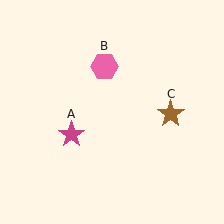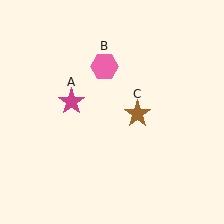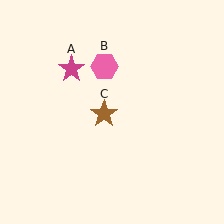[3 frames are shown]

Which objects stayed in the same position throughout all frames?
Pink hexagon (object B) remained stationary.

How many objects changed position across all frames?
2 objects changed position: magenta star (object A), brown star (object C).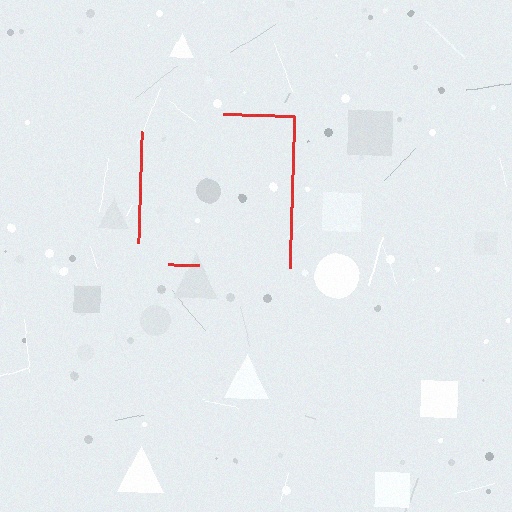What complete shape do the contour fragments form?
The contour fragments form a square.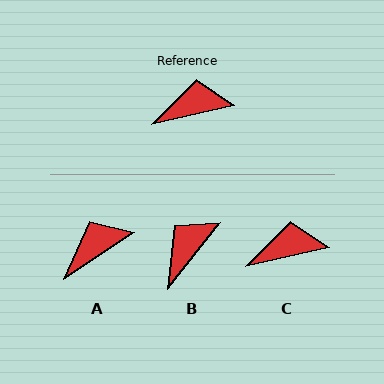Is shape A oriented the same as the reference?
No, it is off by about 20 degrees.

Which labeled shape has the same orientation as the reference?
C.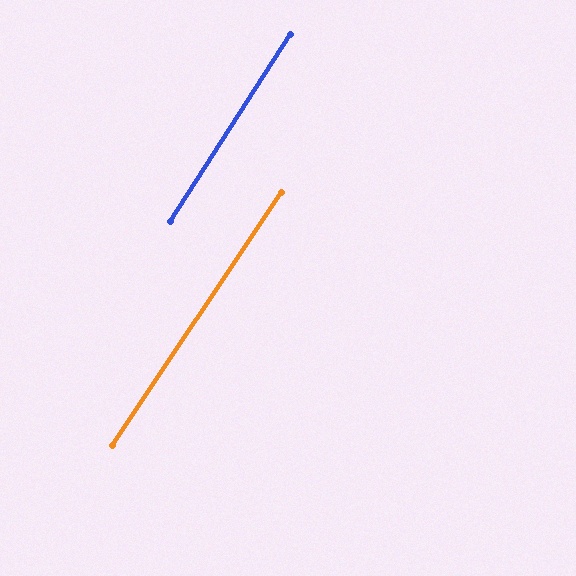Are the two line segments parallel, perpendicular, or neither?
Parallel — their directions differ by only 0.9°.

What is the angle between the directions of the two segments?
Approximately 1 degree.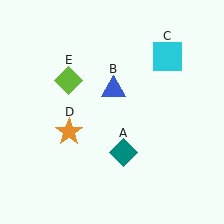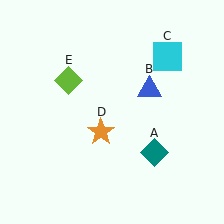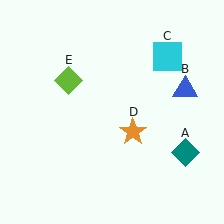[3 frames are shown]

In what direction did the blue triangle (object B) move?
The blue triangle (object B) moved right.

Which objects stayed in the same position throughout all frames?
Cyan square (object C) and lime diamond (object E) remained stationary.